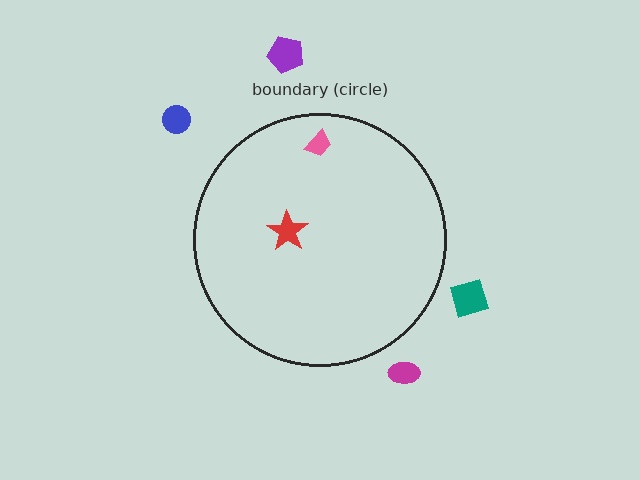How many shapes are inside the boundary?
2 inside, 4 outside.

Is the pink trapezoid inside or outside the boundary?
Inside.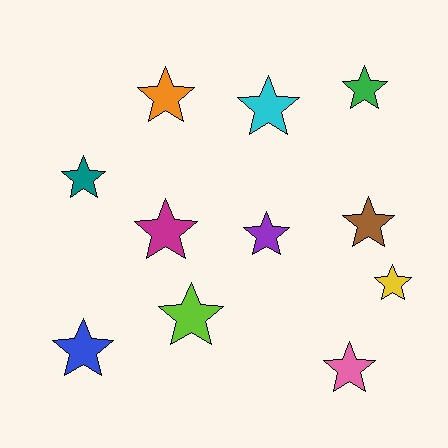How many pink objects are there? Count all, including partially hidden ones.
There is 1 pink object.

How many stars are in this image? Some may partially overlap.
There are 11 stars.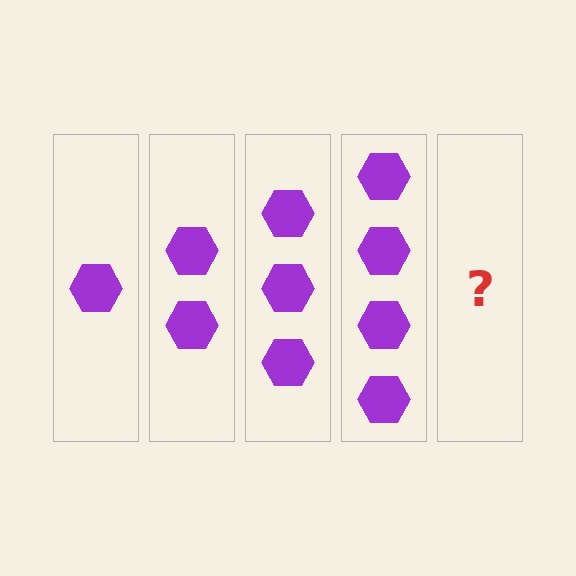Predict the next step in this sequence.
The next step is 5 hexagons.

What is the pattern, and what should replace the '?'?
The pattern is that each step adds one more hexagon. The '?' should be 5 hexagons.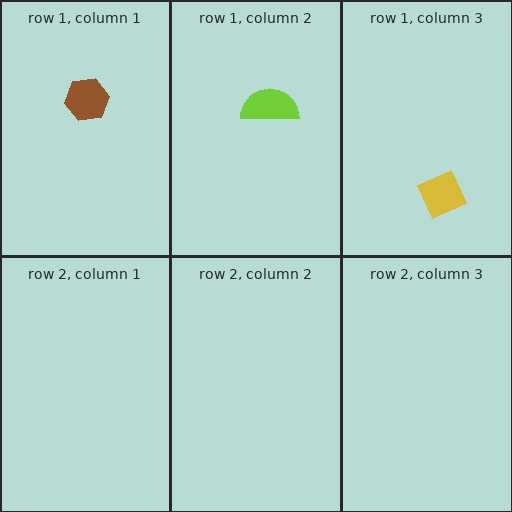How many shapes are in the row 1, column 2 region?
1.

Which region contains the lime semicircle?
The row 1, column 2 region.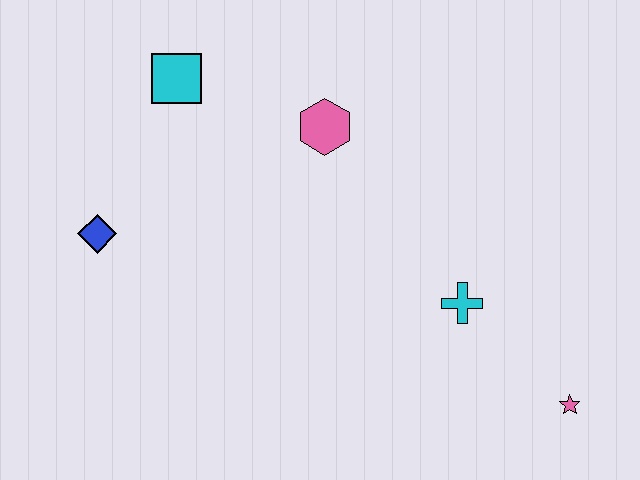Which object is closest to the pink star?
The cyan cross is closest to the pink star.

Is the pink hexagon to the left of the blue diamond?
No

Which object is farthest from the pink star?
The cyan square is farthest from the pink star.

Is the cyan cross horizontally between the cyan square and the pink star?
Yes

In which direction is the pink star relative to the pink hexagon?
The pink star is below the pink hexagon.